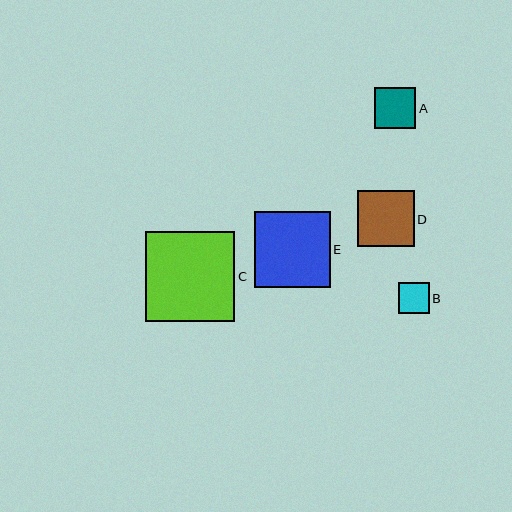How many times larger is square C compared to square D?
Square C is approximately 1.6 times the size of square D.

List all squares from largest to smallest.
From largest to smallest: C, E, D, A, B.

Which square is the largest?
Square C is the largest with a size of approximately 90 pixels.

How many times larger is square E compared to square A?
Square E is approximately 1.8 times the size of square A.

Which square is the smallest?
Square B is the smallest with a size of approximately 31 pixels.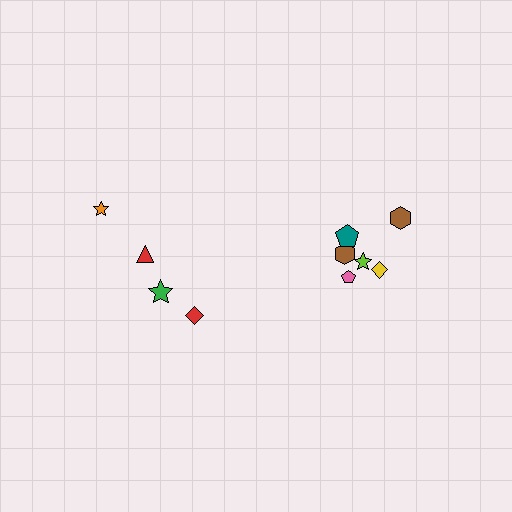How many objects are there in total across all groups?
There are 10 objects.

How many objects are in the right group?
There are 6 objects.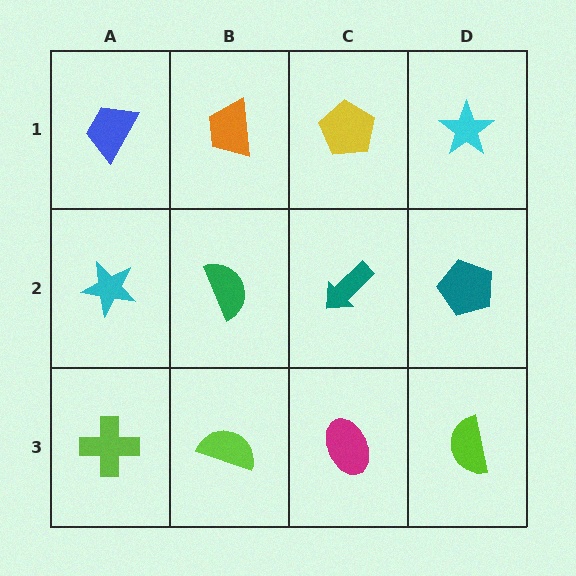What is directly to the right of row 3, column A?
A lime semicircle.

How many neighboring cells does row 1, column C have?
3.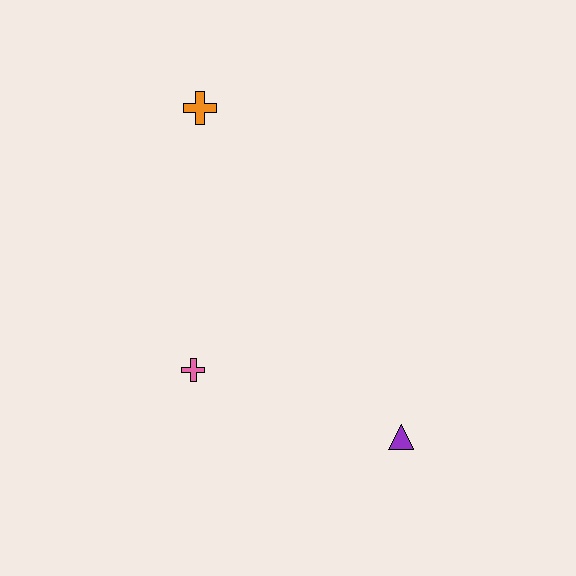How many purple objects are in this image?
There is 1 purple object.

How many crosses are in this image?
There are 2 crosses.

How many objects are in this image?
There are 3 objects.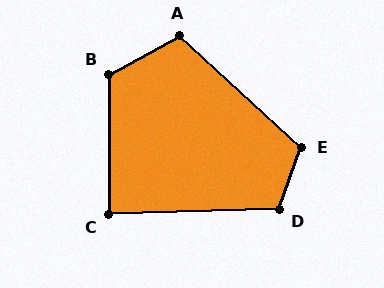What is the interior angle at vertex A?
Approximately 109 degrees (obtuse).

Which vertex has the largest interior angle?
B, at approximately 118 degrees.